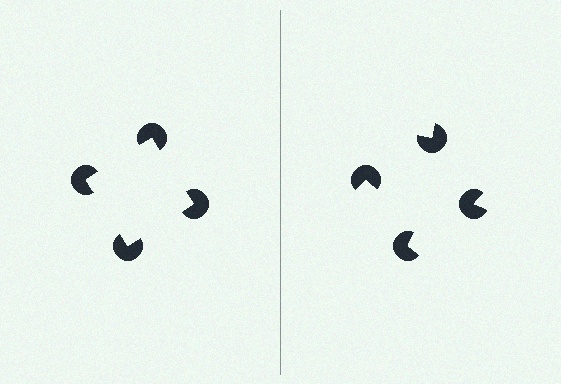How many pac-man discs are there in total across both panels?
8 — 4 on each side.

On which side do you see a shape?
An illusory square appears on the left side. On the right side the wedge cuts are rotated, so no coherent shape forms.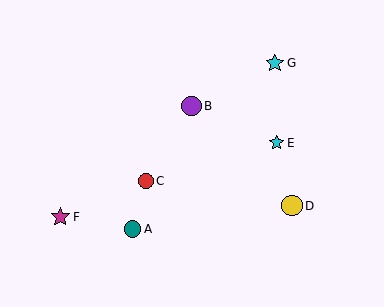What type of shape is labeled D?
Shape D is a yellow circle.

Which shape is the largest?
The yellow circle (labeled D) is the largest.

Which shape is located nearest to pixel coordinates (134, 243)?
The teal circle (labeled A) at (133, 229) is nearest to that location.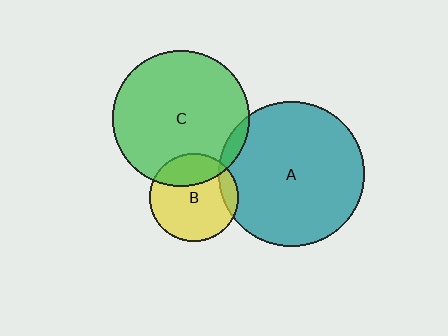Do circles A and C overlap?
Yes.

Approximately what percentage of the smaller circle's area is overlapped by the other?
Approximately 5%.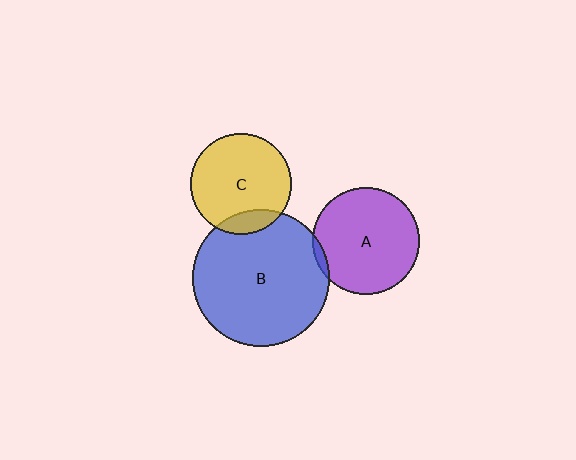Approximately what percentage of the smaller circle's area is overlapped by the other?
Approximately 15%.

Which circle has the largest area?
Circle B (blue).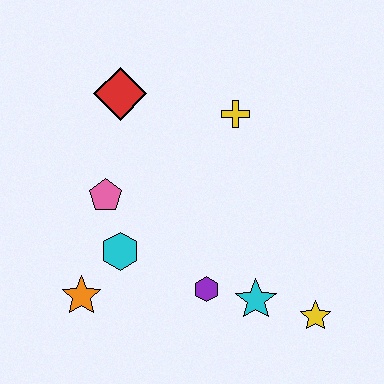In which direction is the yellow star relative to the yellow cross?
The yellow star is below the yellow cross.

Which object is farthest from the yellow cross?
The orange star is farthest from the yellow cross.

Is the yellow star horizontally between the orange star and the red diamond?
No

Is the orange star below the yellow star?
No